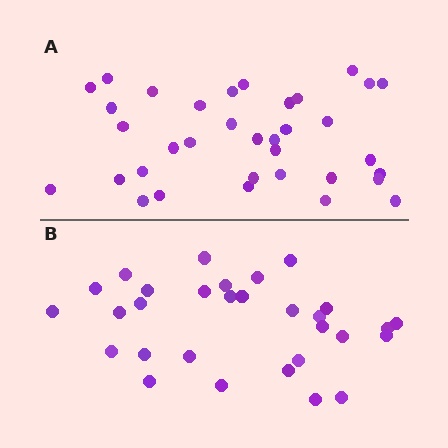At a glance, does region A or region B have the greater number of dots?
Region A (the top region) has more dots.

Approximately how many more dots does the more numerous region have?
Region A has about 5 more dots than region B.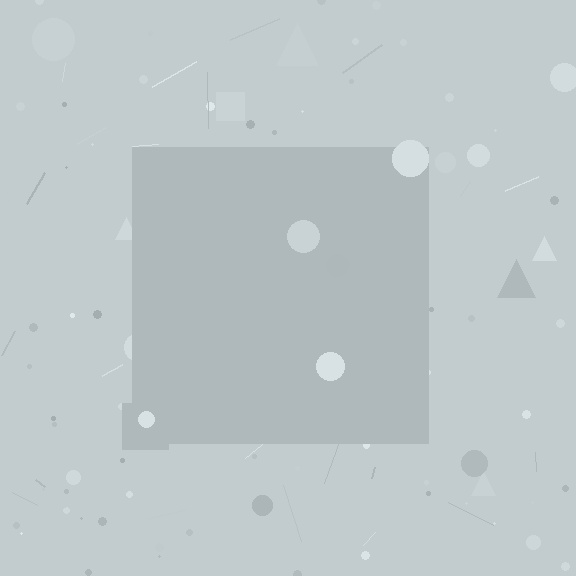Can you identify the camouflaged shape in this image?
The camouflaged shape is a square.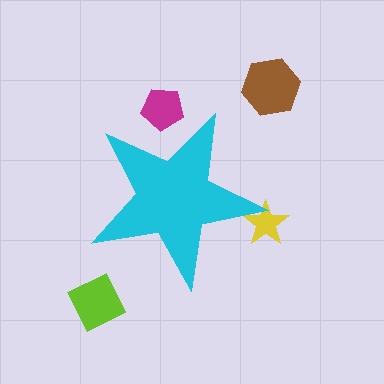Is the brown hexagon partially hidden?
No, the brown hexagon is fully visible.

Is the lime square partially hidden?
No, the lime square is fully visible.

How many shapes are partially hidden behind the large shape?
2 shapes are partially hidden.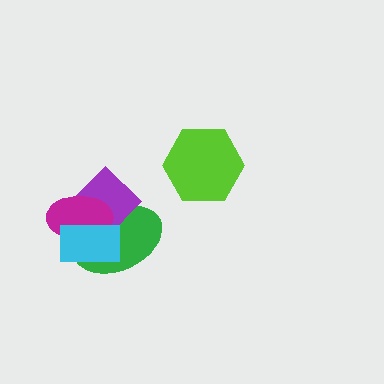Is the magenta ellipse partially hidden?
Yes, it is partially covered by another shape.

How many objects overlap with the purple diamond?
3 objects overlap with the purple diamond.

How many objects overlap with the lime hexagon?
0 objects overlap with the lime hexagon.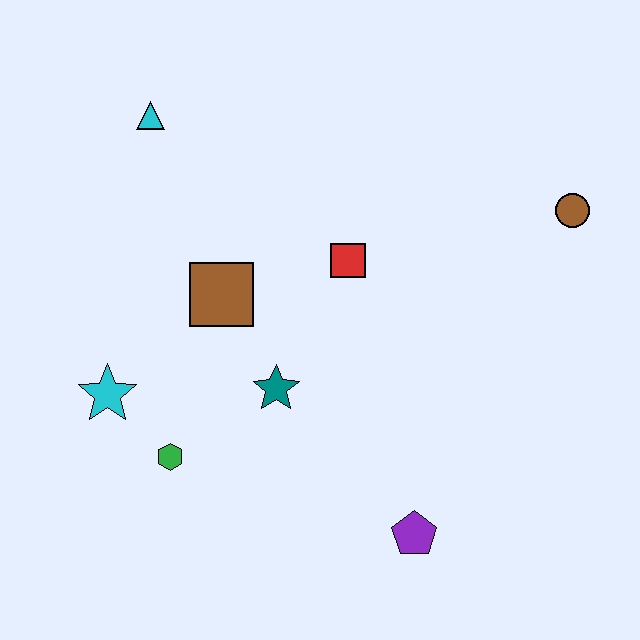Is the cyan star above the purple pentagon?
Yes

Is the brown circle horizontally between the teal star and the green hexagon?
No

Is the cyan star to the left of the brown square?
Yes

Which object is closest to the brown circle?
The red square is closest to the brown circle.